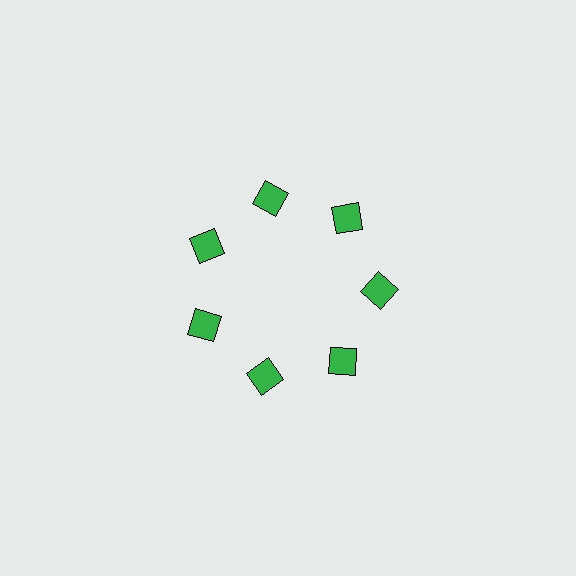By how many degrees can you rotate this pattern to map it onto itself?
The pattern maps onto itself every 51 degrees of rotation.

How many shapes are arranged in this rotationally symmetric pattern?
There are 7 shapes, arranged in 7 groups of 1.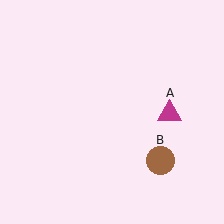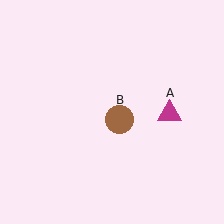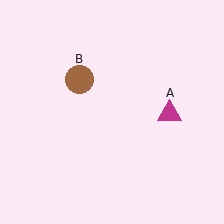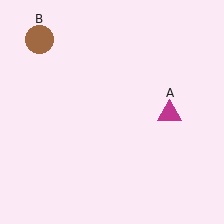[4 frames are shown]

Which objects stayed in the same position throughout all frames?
Magenta triangle (object A) remained stationary.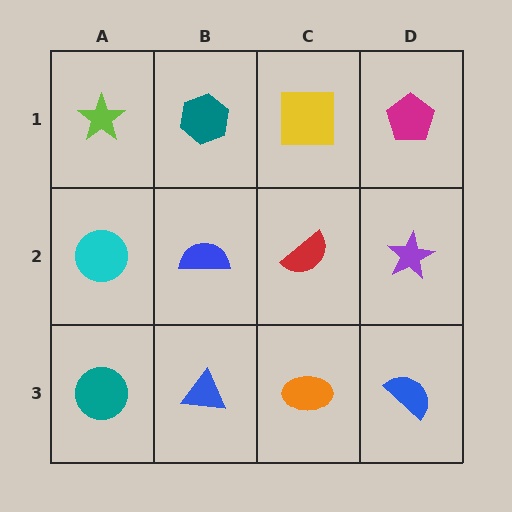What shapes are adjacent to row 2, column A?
A lime star (row 1, column A), a teal circle (row 3, column A), a blue semicircle (row 2, column B).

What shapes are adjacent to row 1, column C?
A red semicircle (row 2, column C), a teal hexagon (row 1, column B), a magenta pentagon (row 1, column D).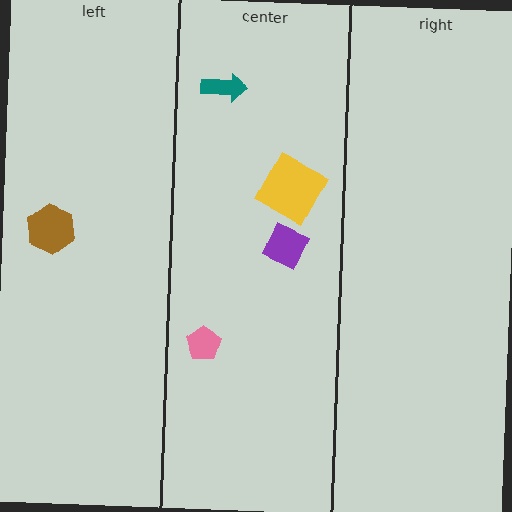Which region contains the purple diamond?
The center region.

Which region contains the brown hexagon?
The left region.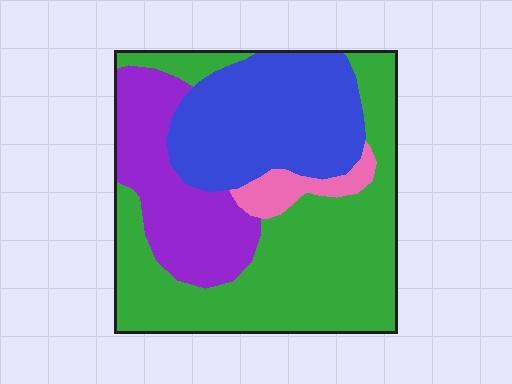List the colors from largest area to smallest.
From largest to smallest: green, blue, purple, pink.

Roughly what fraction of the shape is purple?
Purple covers around 20% of the shape.